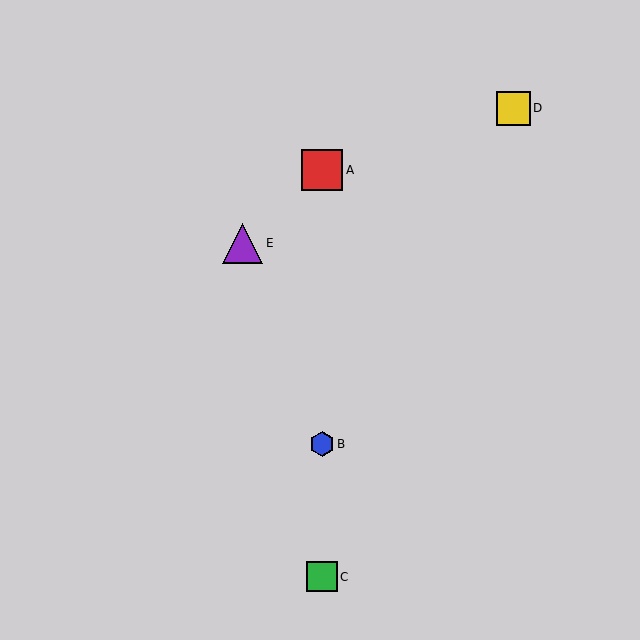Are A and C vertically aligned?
Yes, both are at x≈322.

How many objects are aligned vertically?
3 objects (A, B, C) are aligned vertically.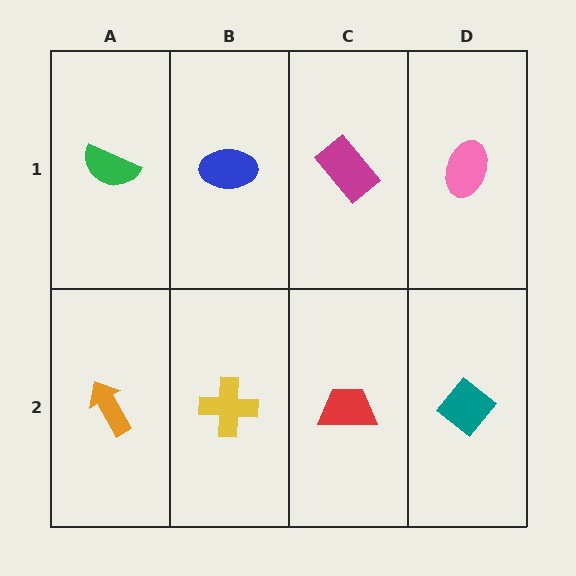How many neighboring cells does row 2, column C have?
3.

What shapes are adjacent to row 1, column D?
A teal diamond (row 2, column D), a magenta rectangle (row 1, column C).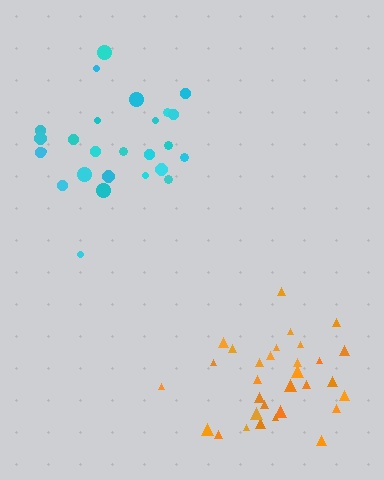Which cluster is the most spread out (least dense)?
Cyan.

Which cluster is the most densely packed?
Orange.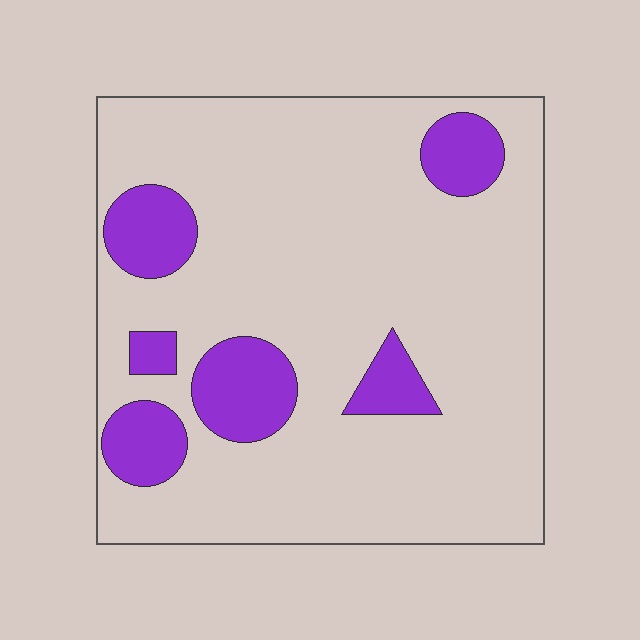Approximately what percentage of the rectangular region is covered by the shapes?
Approximately 15%.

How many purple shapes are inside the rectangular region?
6.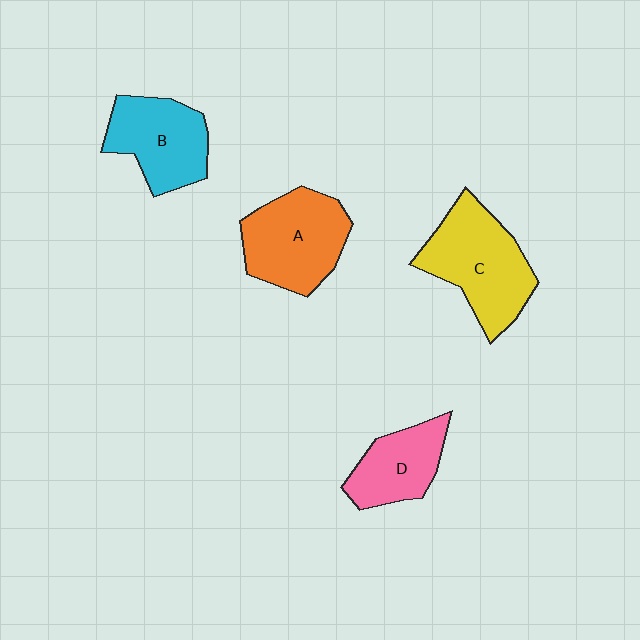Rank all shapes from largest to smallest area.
From largest to smallest: C (yellow), A (orange), B (cyan), D (pink).